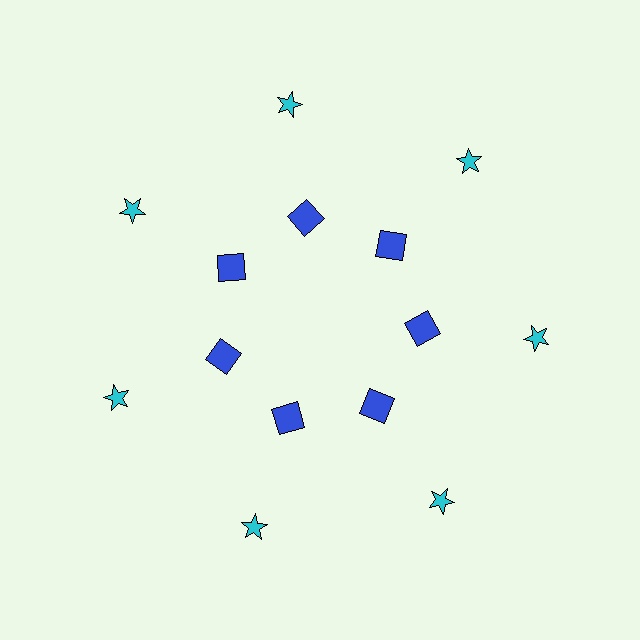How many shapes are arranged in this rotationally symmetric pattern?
There are 14 shapes, arranged in 7 groups of 2.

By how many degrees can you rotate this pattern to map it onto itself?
The pattern maps onto itself every 51 degrees of rotation.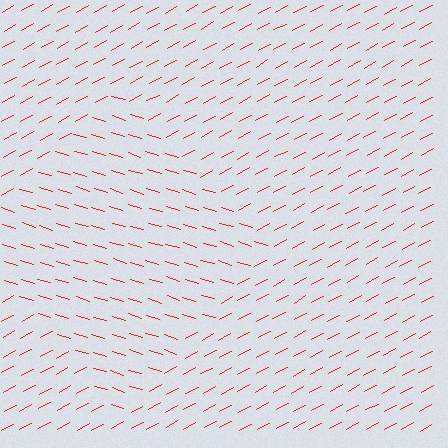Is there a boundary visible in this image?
Yes, there is a texture boundary formed by a change in line orientation.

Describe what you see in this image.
The image is filled with small red line segments. A diamond region in the image has lines oriented differently from the surrounding lines, creating a visible texture boundary.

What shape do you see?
I see a diamond.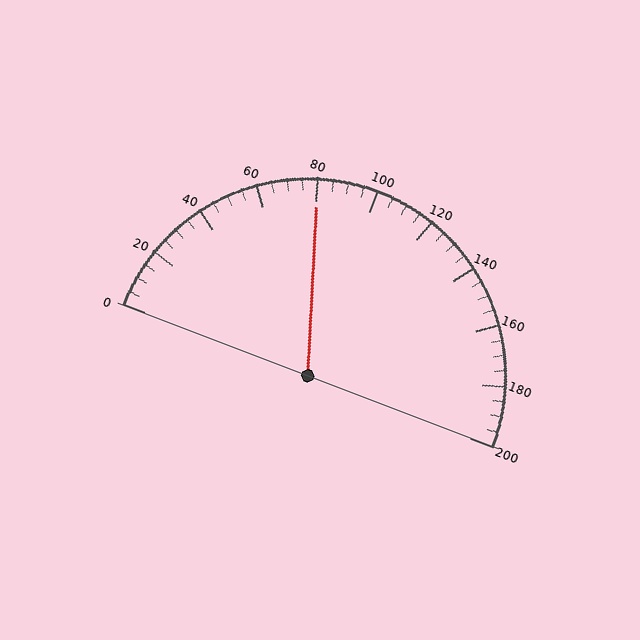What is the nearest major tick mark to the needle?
The nearest major tick mark is 80.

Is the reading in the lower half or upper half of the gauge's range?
The reading is in the lower half of the range (0 to 200).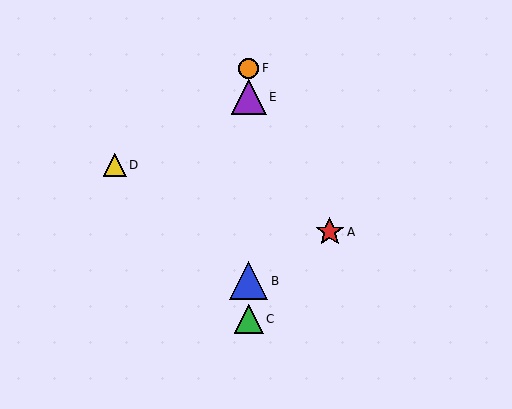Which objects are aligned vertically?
Objects B, C, E, F are aligned vertically.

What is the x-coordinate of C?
Object C is at x≈249.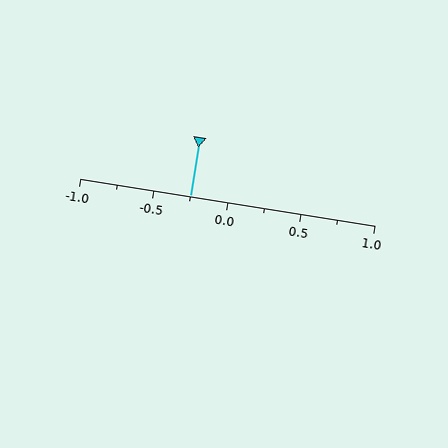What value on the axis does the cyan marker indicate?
The marker indicates approximately -0.25.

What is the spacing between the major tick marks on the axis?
The major ticks are spaced 0.5 apart.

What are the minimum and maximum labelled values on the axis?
The axis runs from -1.0 to 1.0.